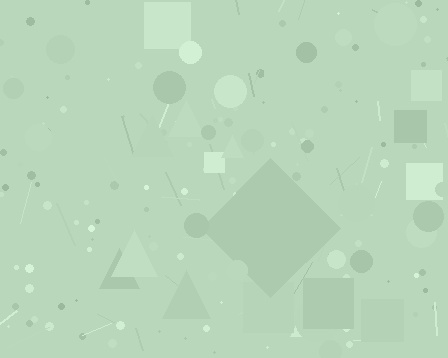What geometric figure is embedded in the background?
A diamond is embedded in the background.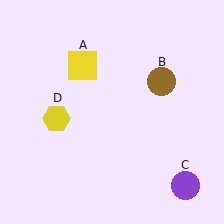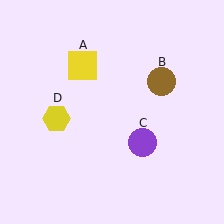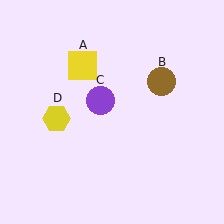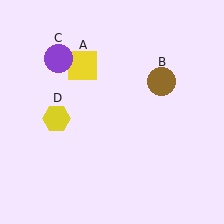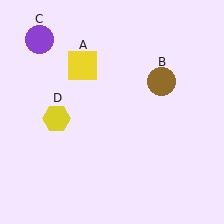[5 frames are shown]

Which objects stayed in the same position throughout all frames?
Yellow square (object A) and brown circle (object B) and yellow hexagon (object D) remained stationary.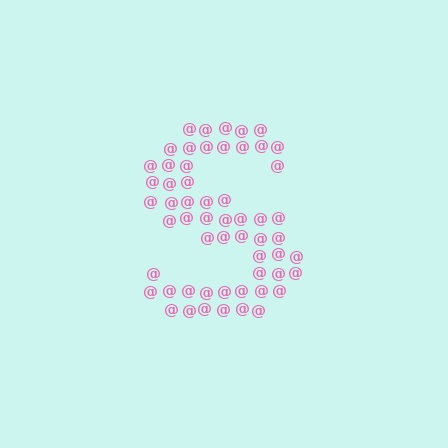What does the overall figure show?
The overall figure shows the letter S.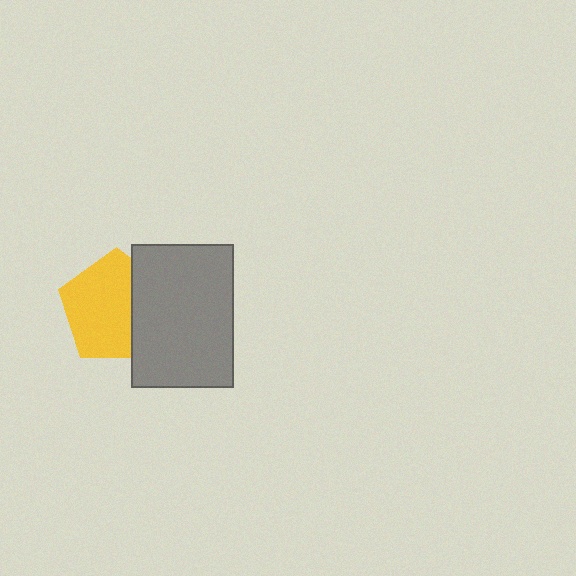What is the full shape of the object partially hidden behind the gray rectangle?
The partially hidden object is a yellow pentagon.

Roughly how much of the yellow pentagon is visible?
Most of it is visible (roughly 68%).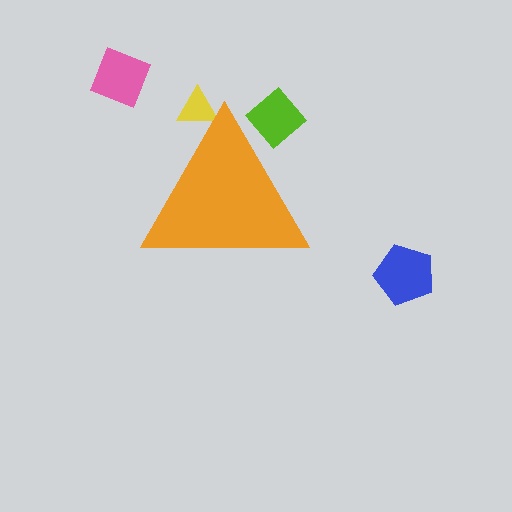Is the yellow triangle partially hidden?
Yes, the yellow triangle is partially hidden behind the orange triangle.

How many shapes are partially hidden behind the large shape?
2 shapes are partially hidden.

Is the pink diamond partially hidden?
No, the pink diamond is fully visible.